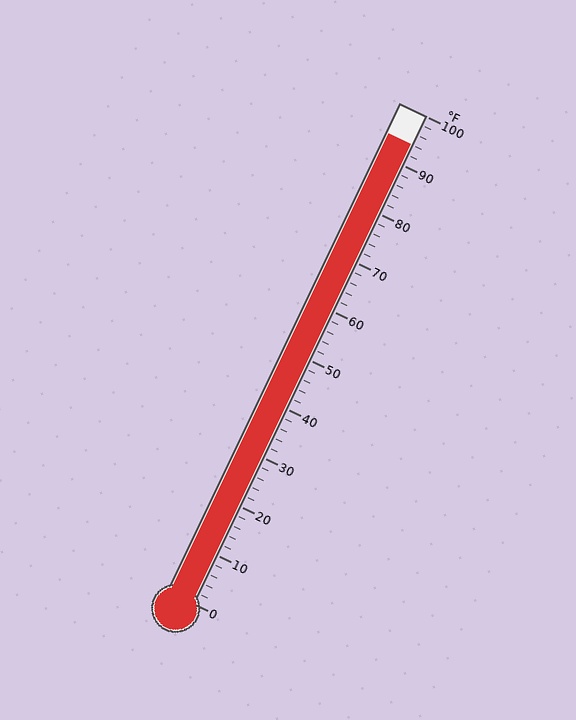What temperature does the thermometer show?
The thermometer shows approximately 94°F.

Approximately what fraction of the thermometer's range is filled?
The thermometer is filled to approximately 95% of its range.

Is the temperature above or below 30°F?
The temperature is above 30°F.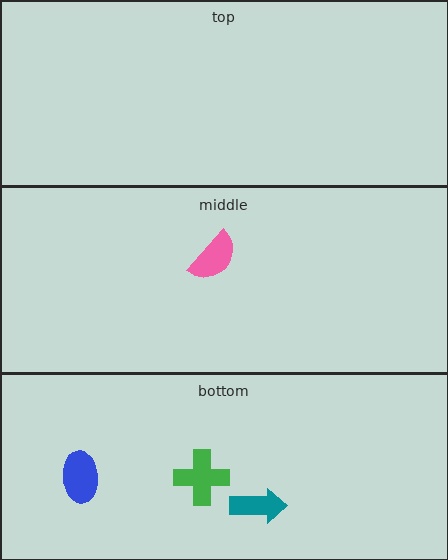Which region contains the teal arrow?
The bottom region.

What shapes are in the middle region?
The pink semicircle.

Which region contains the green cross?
The bottom region.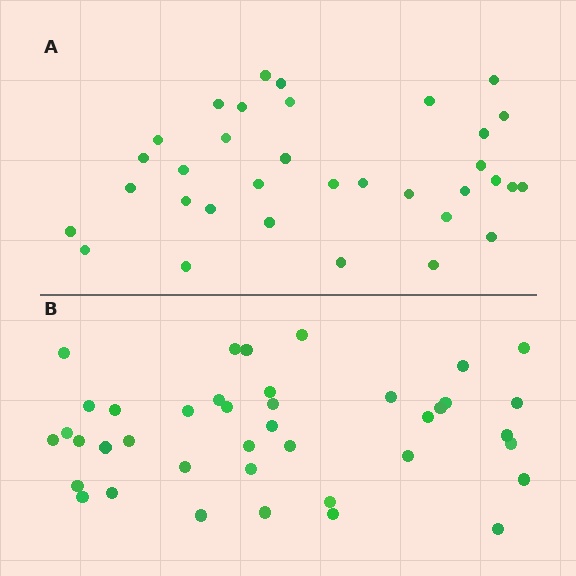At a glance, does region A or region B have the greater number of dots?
Region B (the bottom region) has more dots.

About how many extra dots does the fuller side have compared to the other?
Region B has about 6 more dots than region A.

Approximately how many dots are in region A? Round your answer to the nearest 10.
About 30 dots. (The exact count is 34, which rounds to 30.)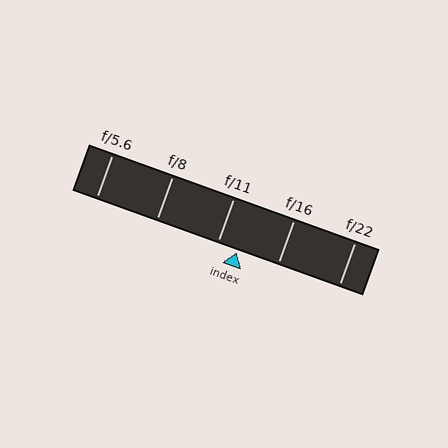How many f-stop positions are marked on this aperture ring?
There are 5 f-stop positions marked.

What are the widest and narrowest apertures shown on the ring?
The widest aperture shown is f/5.6 and the narrowest is f/22.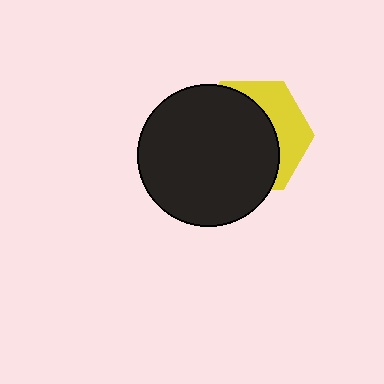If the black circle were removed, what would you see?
You would see the complete yellow hexagon.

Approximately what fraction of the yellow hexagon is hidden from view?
Roughly 66% of the yellow hexagon is hidden behind the black circle.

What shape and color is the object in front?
The object in front is a black circle.